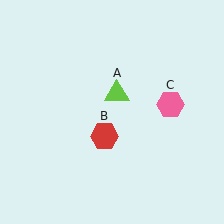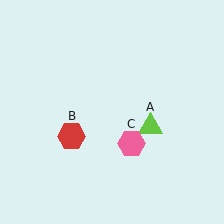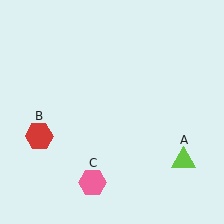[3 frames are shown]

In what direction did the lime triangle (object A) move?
The lime triangle (object A) moved down and to the right.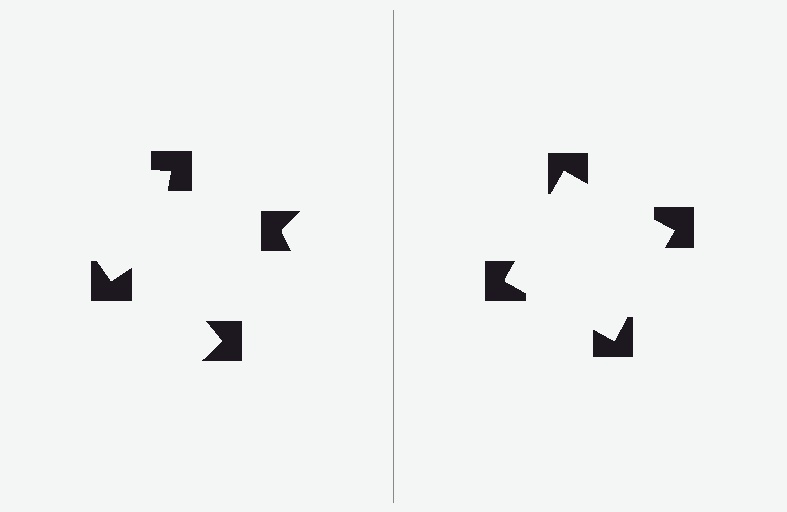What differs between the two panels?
The notched squares are positioned identically on both sides; only the wedge orientations differ. On the right they align to a square; on the left they are misaligned.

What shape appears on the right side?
An illusory square.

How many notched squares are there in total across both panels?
8 — 4 on each side.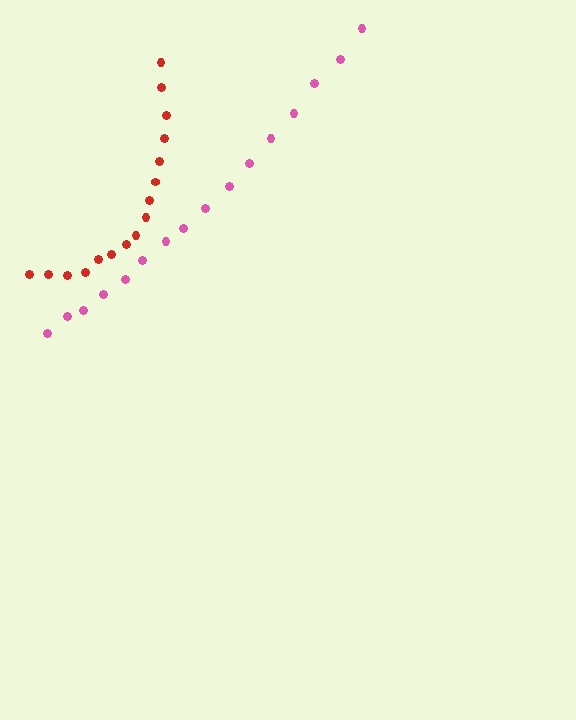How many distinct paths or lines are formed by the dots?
There are 2 distinct paths.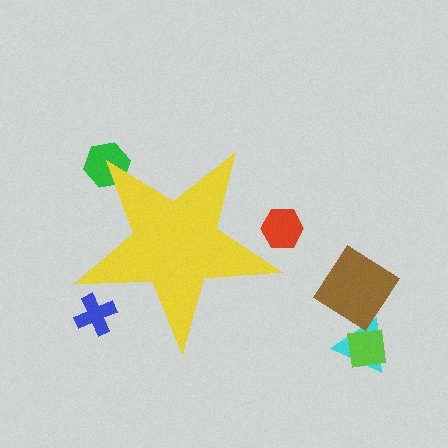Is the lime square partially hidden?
No, the lime square is fully visible.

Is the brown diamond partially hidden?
No, the brown diamond is fully visible.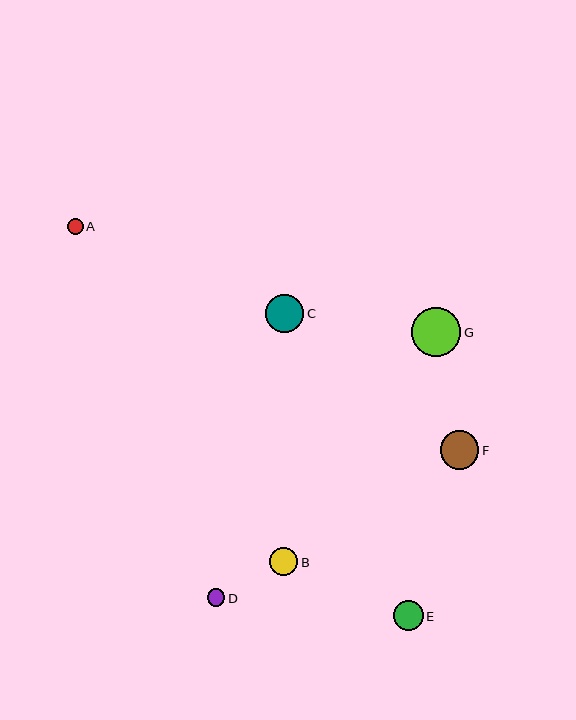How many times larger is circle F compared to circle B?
Circle F is approximately 1.4 times the size of circle B.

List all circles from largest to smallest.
From largest to smallest: G, F, C, E, B, D, A.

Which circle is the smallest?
Circle A is the smallest with a size of approximately 16 pixels.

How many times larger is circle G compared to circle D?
Circle G is approximately 2.8 times the size of circle D.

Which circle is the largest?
Circle G is the largest with a size of approximately 49 pixels.